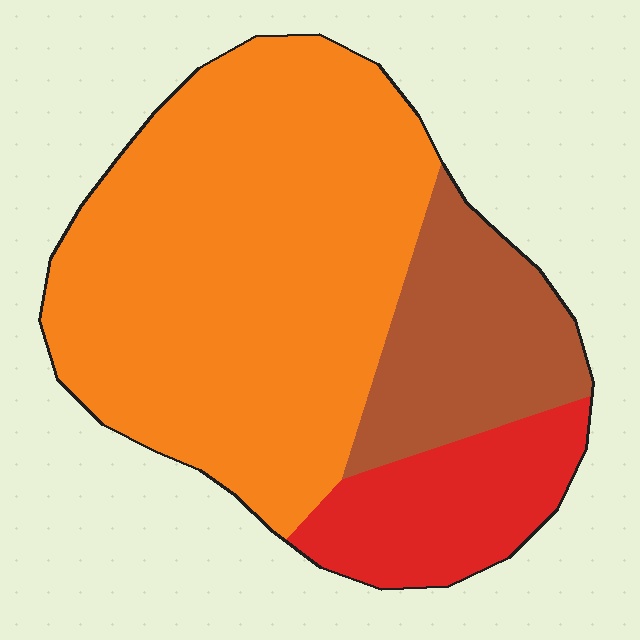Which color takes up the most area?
Orange, at roughly 65%.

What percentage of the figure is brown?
Brown takes up about one fifth (1/5) of the figure.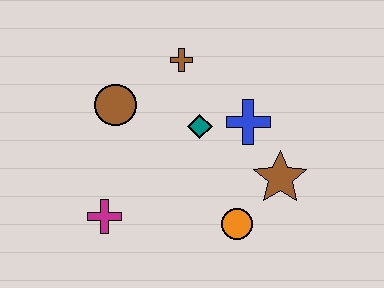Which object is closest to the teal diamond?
The blue cross is closest to the teal diamond.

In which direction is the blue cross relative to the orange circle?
The blue cross is above the orange circle.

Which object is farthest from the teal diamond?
The magenta cross is farthest from the teal diamond.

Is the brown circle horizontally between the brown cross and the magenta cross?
Yes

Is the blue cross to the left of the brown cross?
No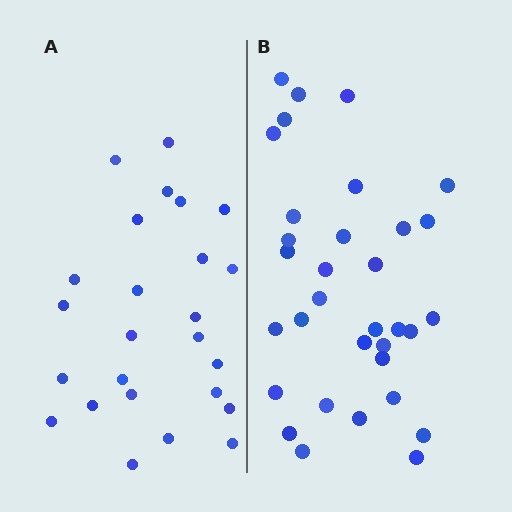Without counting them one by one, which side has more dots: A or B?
Region B (the right region) has more dots.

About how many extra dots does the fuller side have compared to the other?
Region B has roughly 8 or so more dots than region A.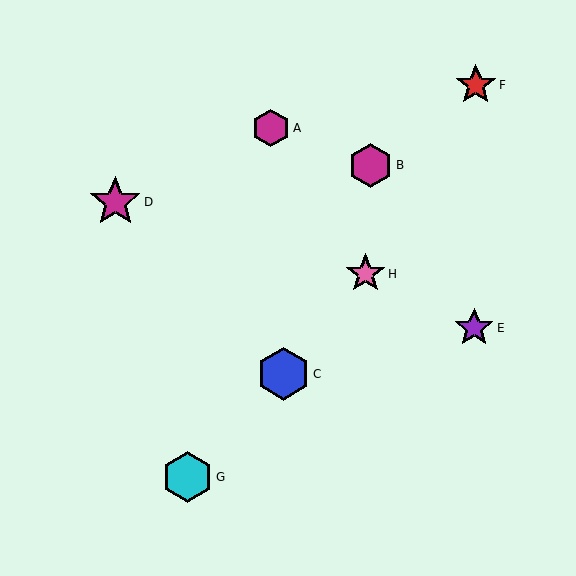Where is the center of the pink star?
The center of the pink star is at (366, 274).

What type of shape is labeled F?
Shape F is a red star.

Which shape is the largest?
The blue hexagon (labeled C) is the largest.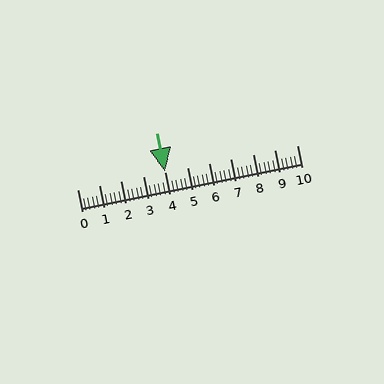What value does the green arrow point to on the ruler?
The green arrow points to approximately 4.0.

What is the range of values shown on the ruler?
The ruler shows values from 0 to 10.